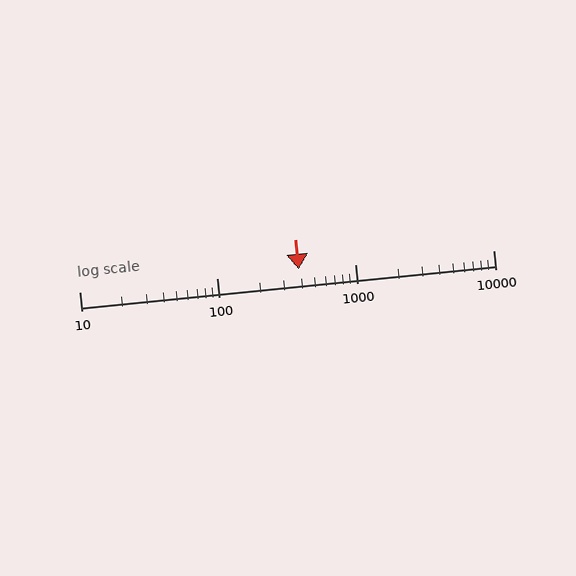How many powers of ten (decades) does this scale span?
The scale spans 3 decades, from 10 to 10000.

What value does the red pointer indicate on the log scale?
The pointer indicates approximately 390.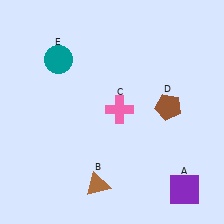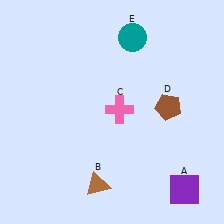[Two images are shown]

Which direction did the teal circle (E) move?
The teal circle (E) moved right.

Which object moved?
The teal circle (E) moved right.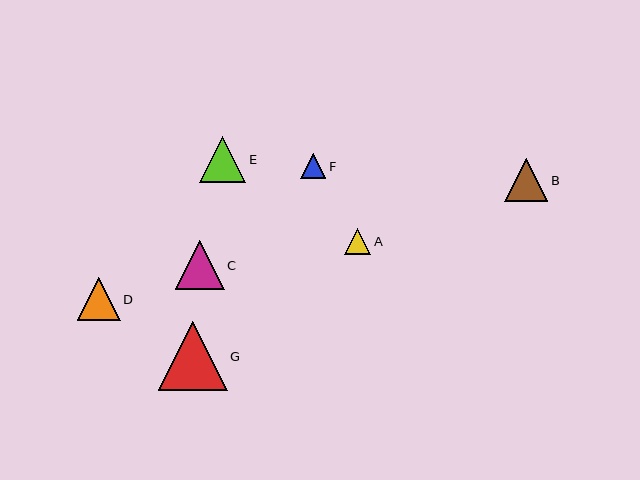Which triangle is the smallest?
Triangle F is the smallest with a size of approximately 25 pixels.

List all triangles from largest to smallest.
From largest to smallest: G, C, E, D, B, A, F.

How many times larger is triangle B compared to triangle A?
Triangle B is approximately 1.6 times the size of triangle A.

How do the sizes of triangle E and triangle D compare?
Triangle E and triangle D are approximately the same size.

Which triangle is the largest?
Triangle G is the largest with a size of approximately 69 pixels.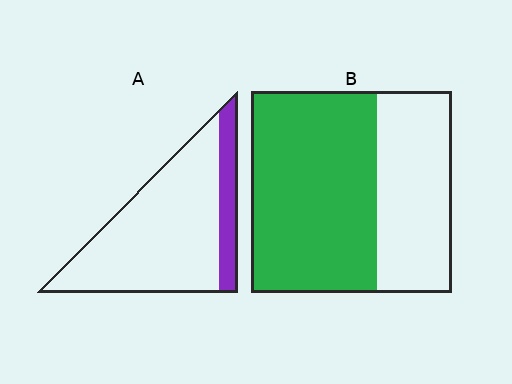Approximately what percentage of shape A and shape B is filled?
A is approximately 20% and B is approximately 65%.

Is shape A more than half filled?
No.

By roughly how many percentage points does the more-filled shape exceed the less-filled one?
By roughly 45 percentage points (B over A).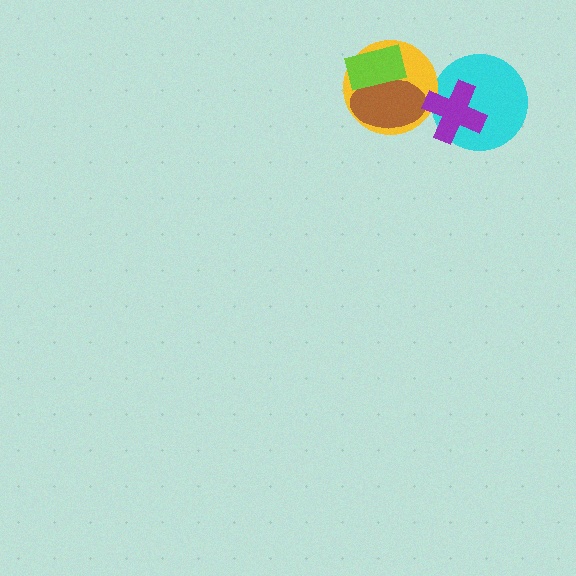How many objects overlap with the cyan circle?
2 objects overlap with the cyan circle.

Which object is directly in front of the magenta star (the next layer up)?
The cyan circle is directly in front of the magenta star.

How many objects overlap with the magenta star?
4 objects overlap with the magenta star.